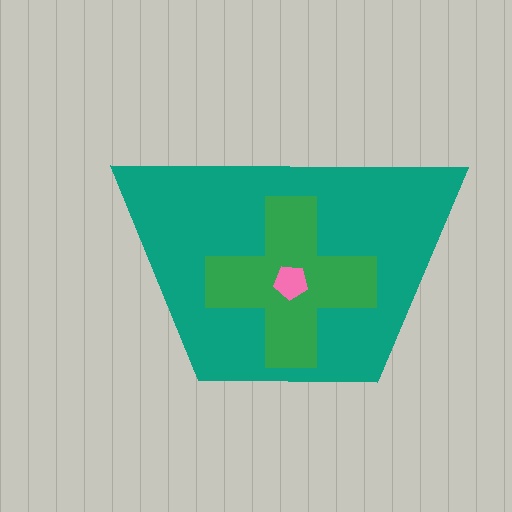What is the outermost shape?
The teal trapezoid.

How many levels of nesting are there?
3.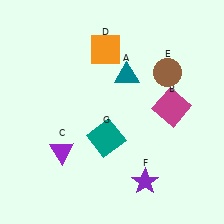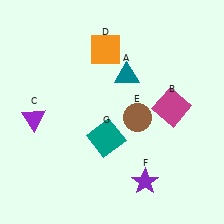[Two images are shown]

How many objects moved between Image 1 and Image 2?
2 objects moved between the two images.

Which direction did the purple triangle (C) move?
The purple triangle (C) moved up.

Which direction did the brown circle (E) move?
The brown circle (E) moved down.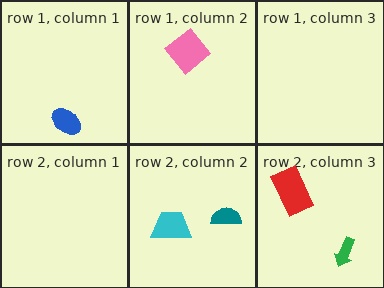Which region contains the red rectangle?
The row 2, column 3 region.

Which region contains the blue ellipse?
The row 1, column 1 region.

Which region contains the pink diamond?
The row 1, column 2 region.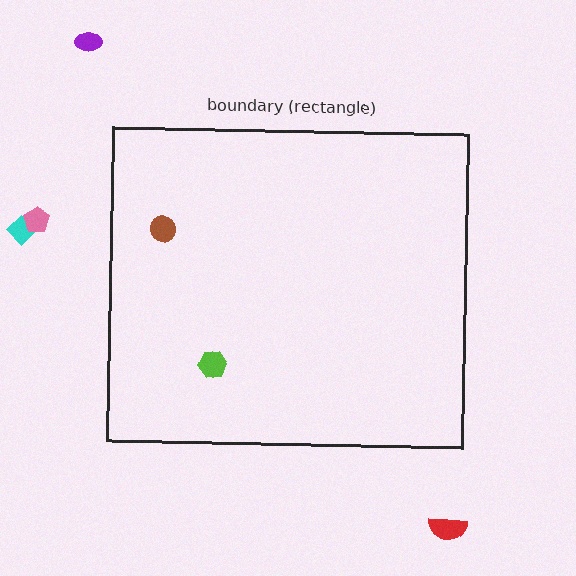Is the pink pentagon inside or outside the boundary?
Outside.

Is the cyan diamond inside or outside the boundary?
Outside.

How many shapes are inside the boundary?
2 inside, 4 outside.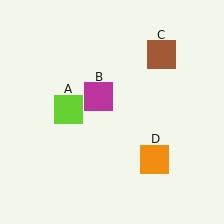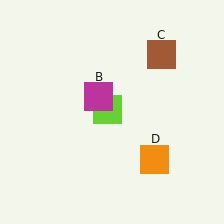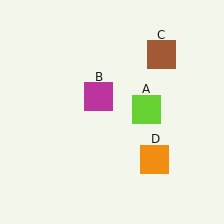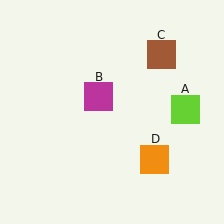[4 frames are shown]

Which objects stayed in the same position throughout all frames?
Magenta square (object B) and brown square (object C) and orange square (object D) remained stationary.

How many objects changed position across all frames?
1 object changed position: lime square (object A).